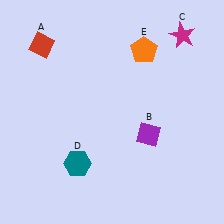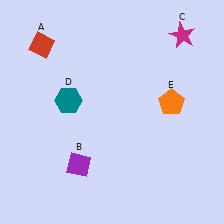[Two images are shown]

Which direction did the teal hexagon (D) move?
The teal hexagon (D) moved up.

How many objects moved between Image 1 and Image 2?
3 objects moved between the two images.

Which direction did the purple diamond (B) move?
The purple diamond (B) moved left.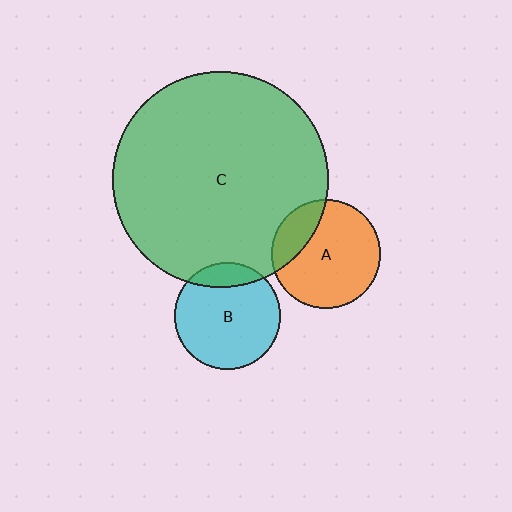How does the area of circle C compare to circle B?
Approximately 4.1 times.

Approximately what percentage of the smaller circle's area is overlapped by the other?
Approximately 15%.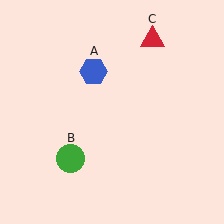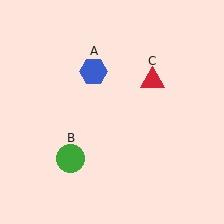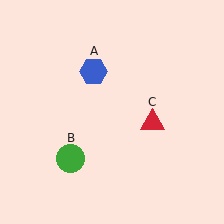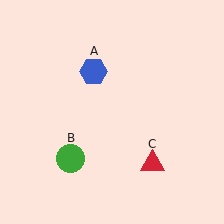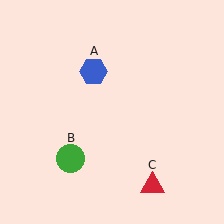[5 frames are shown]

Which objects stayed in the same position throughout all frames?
Blue hexagon (object A) and green circle (object B) remained stationary.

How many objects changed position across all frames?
1 object changed position: red triangle (object C).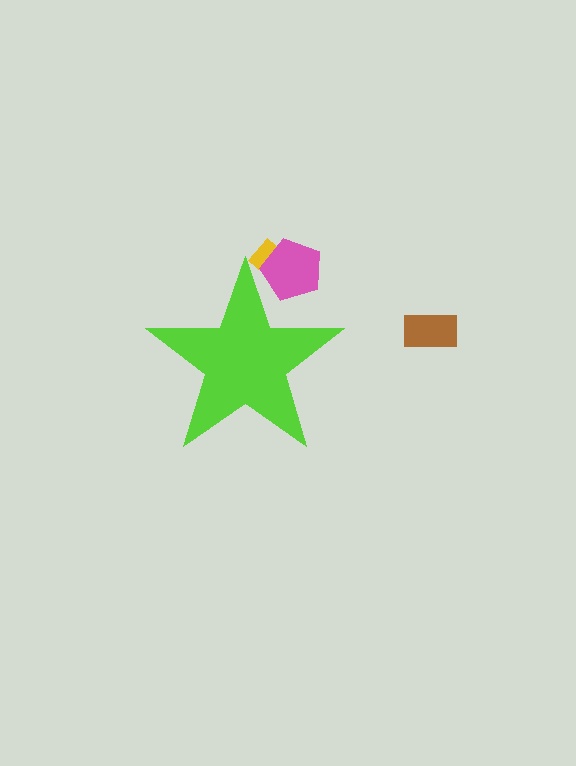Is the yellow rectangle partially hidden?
Yes, the yellow rectangle is partially hidden behind the lime star.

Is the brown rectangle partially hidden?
No, the brown rectangle is fully visible.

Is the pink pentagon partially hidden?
Yes, the pink pentagon is partially hidden behind the lime star.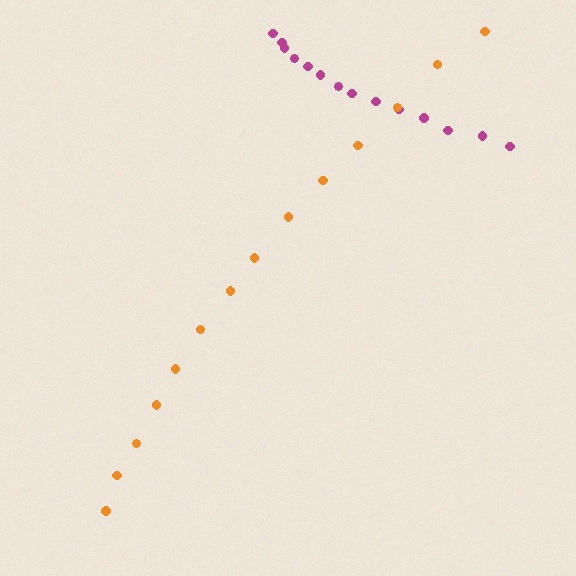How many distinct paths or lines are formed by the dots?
There are 2 distinct paths.